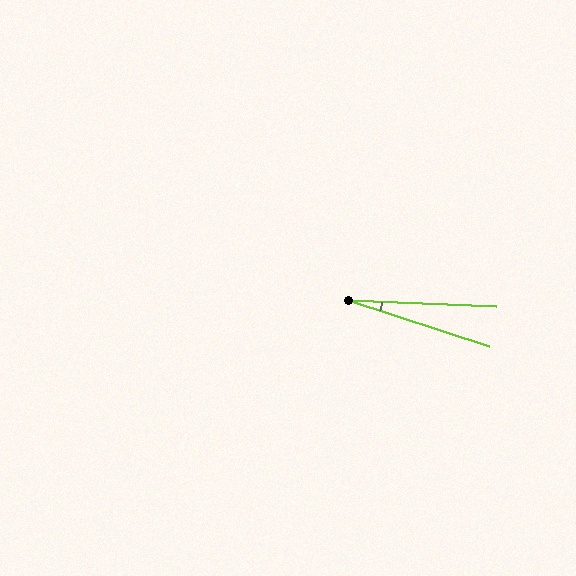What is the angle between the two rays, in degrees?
Approximately 16 degrees.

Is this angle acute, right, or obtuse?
It is acute.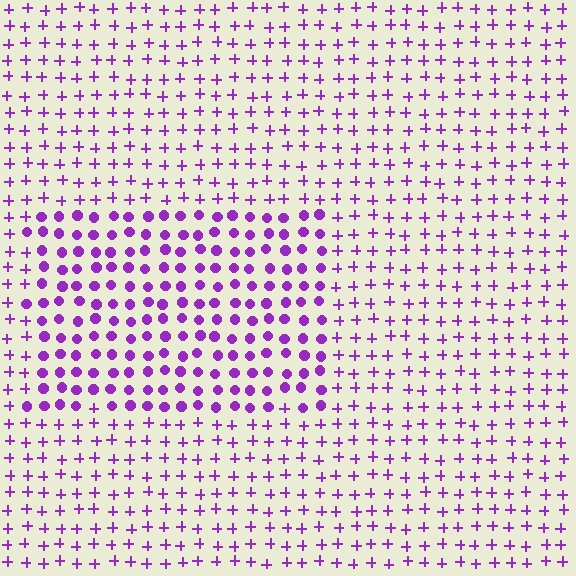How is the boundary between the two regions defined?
The boundary is defined by a change in element shape: circles inside vs. plus signs outside. All elements share the same color and spacing.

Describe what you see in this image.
The image is filled with small purple elements arranged in a uniform grid. A rectangle-shaped region contains circles, while the surrounding area contains plus signs. The boundary is defined purely by the change in element shape.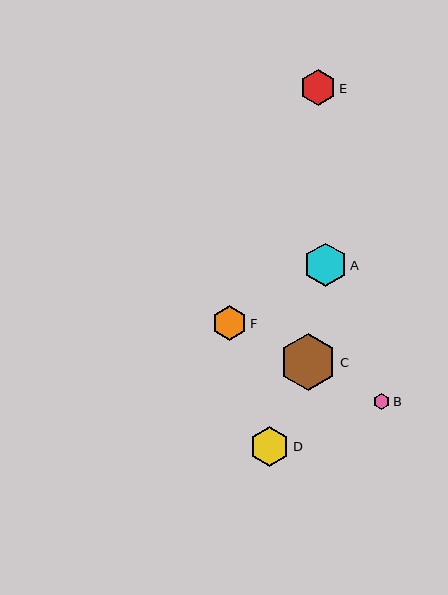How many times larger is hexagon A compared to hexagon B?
Hexagon A is approximately 2.7 times the size of hexagon B.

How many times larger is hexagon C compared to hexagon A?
Hexagon C is approximately 1.3 times the size of hexagon A.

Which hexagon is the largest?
Hexagon C is the largest with a size of approximately 57 pixels.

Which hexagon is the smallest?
Hexagon B is the smallest with a size of approximately 16 pixels.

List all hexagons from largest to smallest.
From largest to smallest: C, A, D, E, F, B.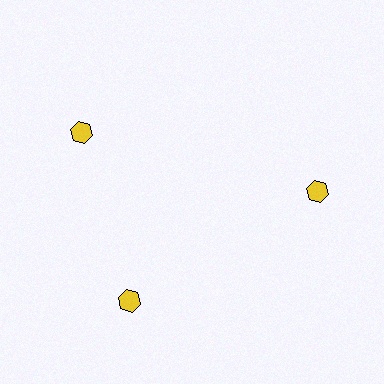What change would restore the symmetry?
The symmetry would be restored by rotating it back into even spacing with its neighbors so that all 3 hexagons sit at equal angles and equal distance from the center.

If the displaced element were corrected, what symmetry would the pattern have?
It would have 3-fold rotational symmetry — the pattern would map onto itself every 120 degrees.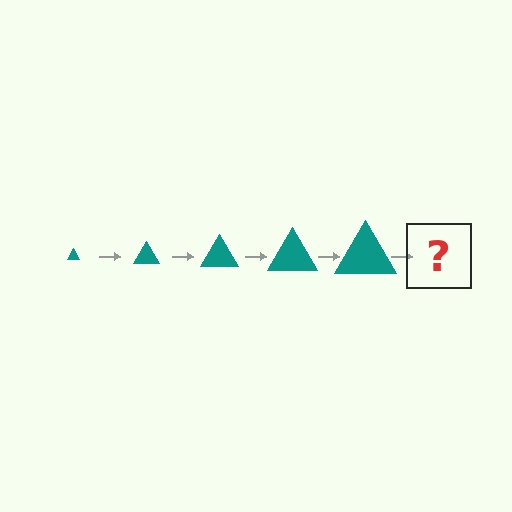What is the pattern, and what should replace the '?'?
The pattern is that the triangle gets progressively larger each step. The '?' should be a teal triangle, larger than the previous one.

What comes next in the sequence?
The next element should be a teal triangle, larger than the previous one.